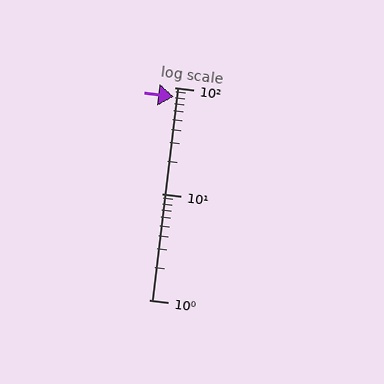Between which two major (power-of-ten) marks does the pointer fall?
The pointer is between 10 and 100.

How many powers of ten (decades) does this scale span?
The scale spans 2 decades, from 1 to 100.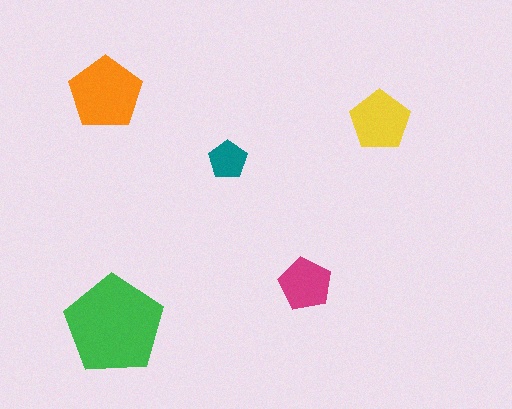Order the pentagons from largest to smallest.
the green one, the orange one, the yellow one, the magenta one, the teal one.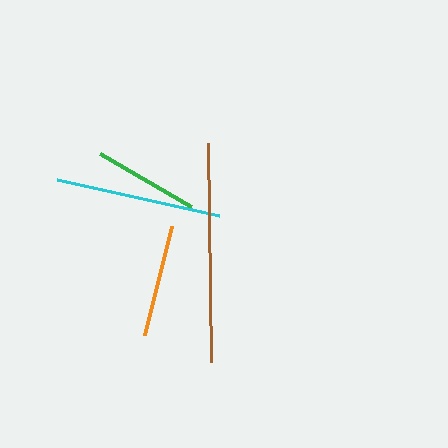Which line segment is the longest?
The brown line is the longest at approximately 219 pixels.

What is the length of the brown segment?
The brown segment is approximately 219 pixels long.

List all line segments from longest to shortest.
From longest to shortest: brown, cyan, orange, green.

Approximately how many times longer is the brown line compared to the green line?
The brown line is approximately 2.1 times the length of the green line.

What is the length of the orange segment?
The orange segment is approximately 112 pixels long.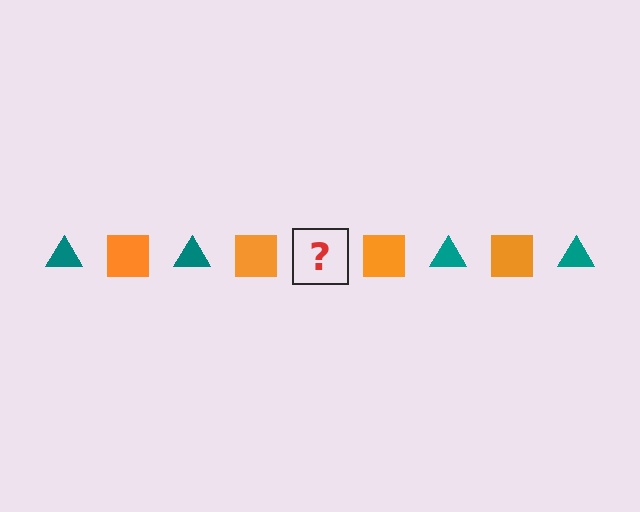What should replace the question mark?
The question mark should be replaced with a teal triangle.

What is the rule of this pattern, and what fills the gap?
The rule is that the pattern alternates between teal triangle and orange square. The gap should be filled with a teal triangle.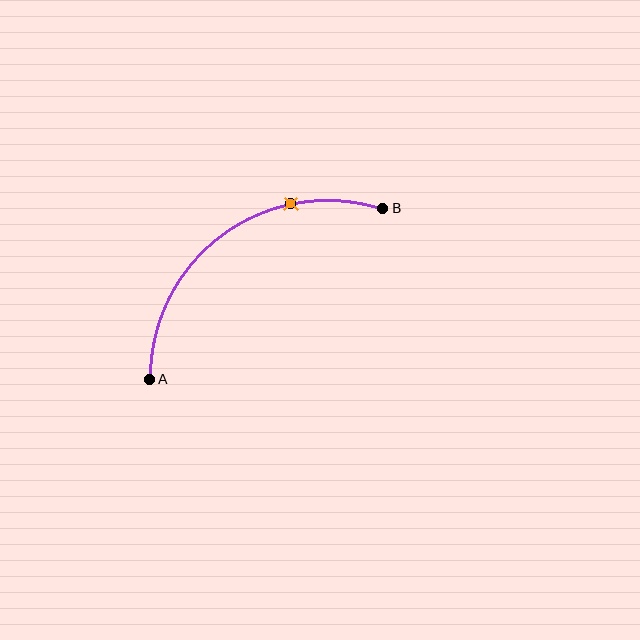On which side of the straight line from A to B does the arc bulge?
The arc bulges above and to the left of the straight line connecting A and B.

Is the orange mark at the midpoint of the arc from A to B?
No. The orange mark lies on the arc but is closer to endpoint B. The arc midpoint would be at the point on the curve equidistant along the arc from both A and B.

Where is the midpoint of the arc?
The arc midpoint is the point on the curve farthest from the straight line joining A and B. It sits above and to the left of that line.